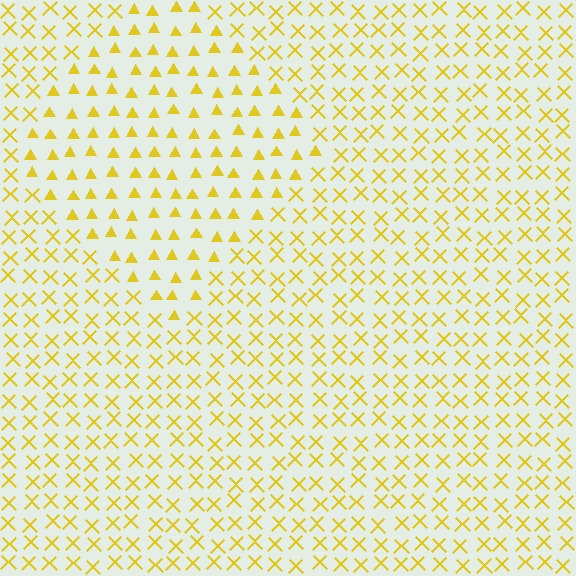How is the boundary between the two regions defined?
The boundary is defined by a change in element shape: triangles inside vs. X marks outside. All elements share the same color and spacing.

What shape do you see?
I see a diamond.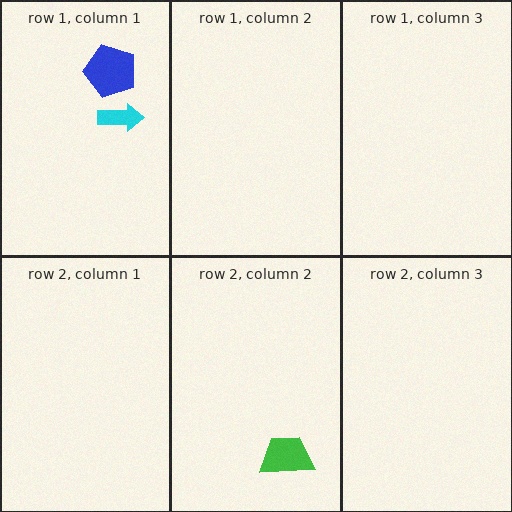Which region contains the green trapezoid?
The row 2, column 2 region.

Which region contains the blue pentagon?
The row 1, column 1 region.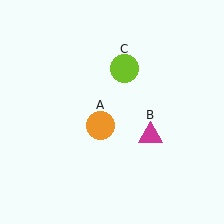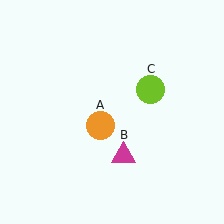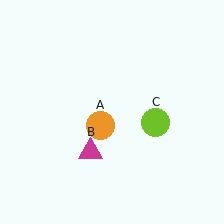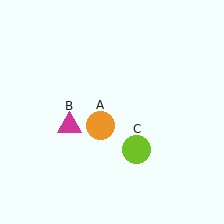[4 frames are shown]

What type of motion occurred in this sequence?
The magenta triangle (object B), lime circle (object C) rotated clockwise around the center of the scene.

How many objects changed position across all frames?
2 objects changed position: magenta triangle (object B), lime circle (object C).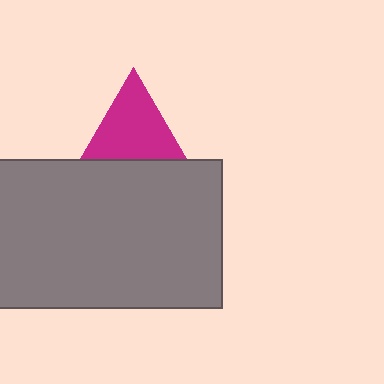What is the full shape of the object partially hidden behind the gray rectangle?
The partially hidden object is a magenta triangle.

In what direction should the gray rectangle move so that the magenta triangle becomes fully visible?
The gray rectangle should move down. That is the shortest direction to clear the overlap and leave the magenta triangle fully visible.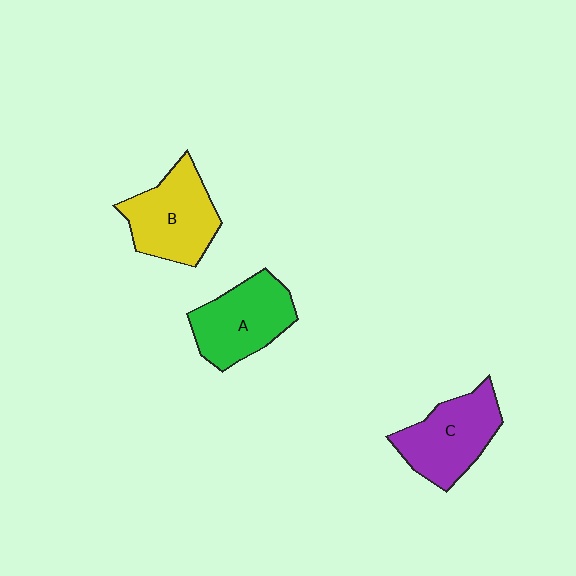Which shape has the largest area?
Shape B (yellow).